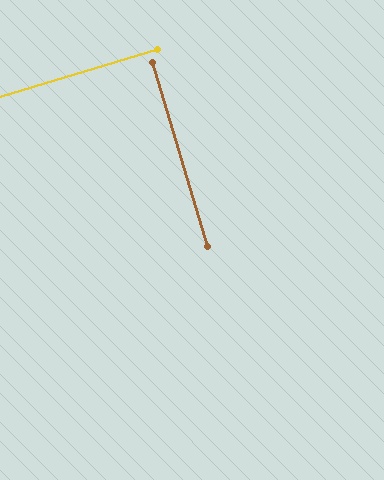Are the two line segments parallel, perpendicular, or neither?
Perpendicular — they meet at approximately 90°.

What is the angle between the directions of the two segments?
Approximately 90 degrees.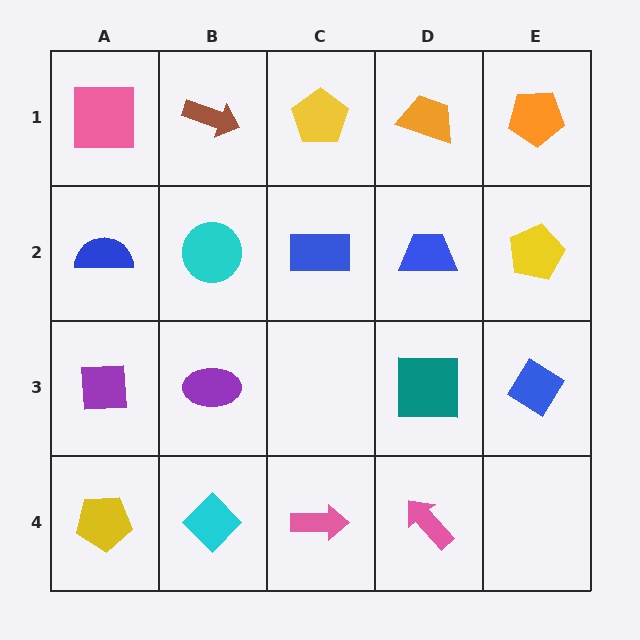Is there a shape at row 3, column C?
No, that cell is empty.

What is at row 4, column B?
A cyan diamond.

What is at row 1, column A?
A pink square.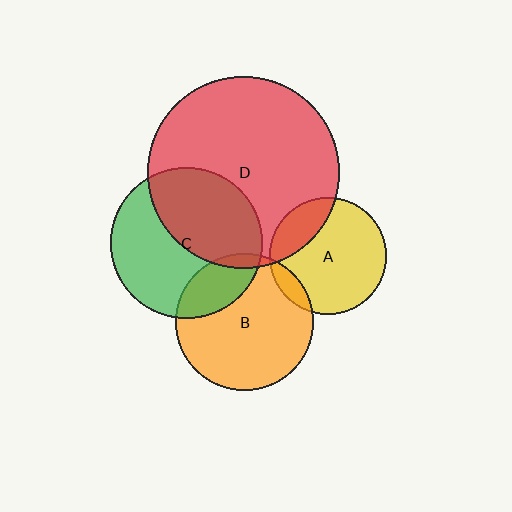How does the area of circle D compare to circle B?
Approximately 1.9 times.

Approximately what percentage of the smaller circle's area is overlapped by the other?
Approximately 10%.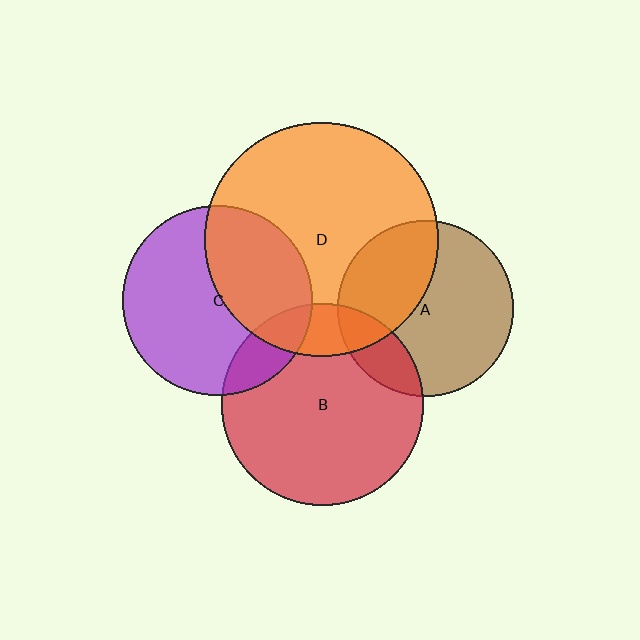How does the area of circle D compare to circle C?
Approximately 1.5 times.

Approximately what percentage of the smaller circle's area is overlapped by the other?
Approximately 40%.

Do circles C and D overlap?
Yes.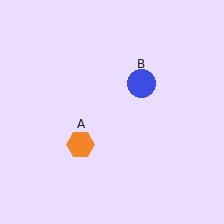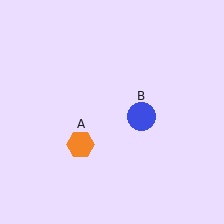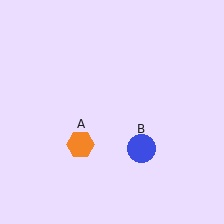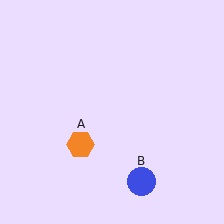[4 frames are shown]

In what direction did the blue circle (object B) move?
The blue circle (object B) moved down.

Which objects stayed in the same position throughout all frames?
Orange hexagon (object A) remained stationary.